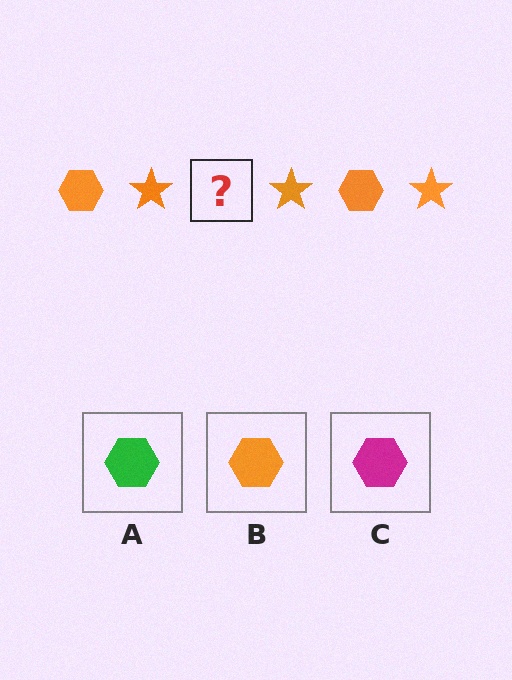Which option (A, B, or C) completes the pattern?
B.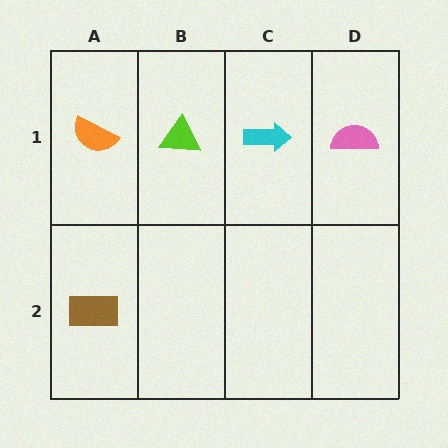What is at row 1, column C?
A cyan arrow.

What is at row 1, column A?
An orange semicircle.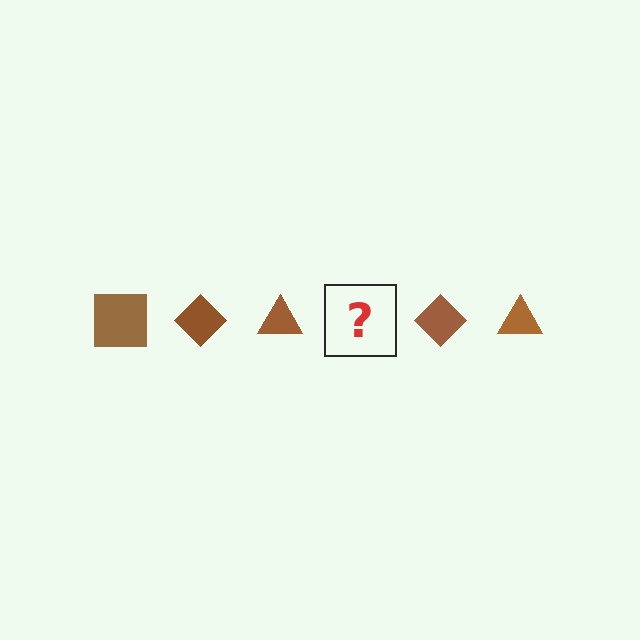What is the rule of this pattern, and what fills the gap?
The rule is that the pattern cycles through square, diamond, triangle shapes in brown. The gap should be filled with a brown square.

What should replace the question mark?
The question mark should be replaced with a brown square.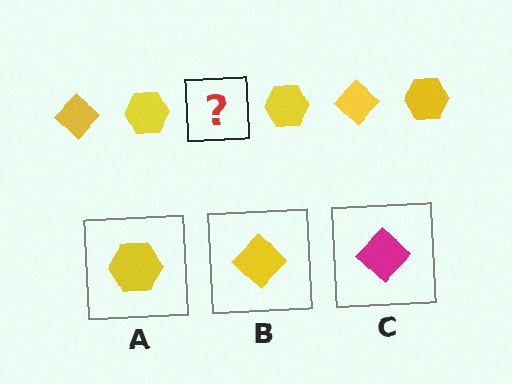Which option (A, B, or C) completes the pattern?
B.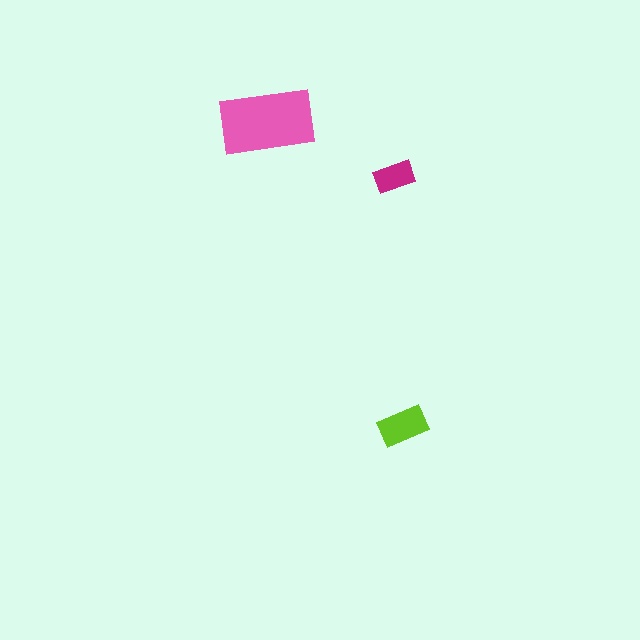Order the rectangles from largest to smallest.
the pink one, the lime one, the magenta one.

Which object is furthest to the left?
The pink rectangle is leftmost.